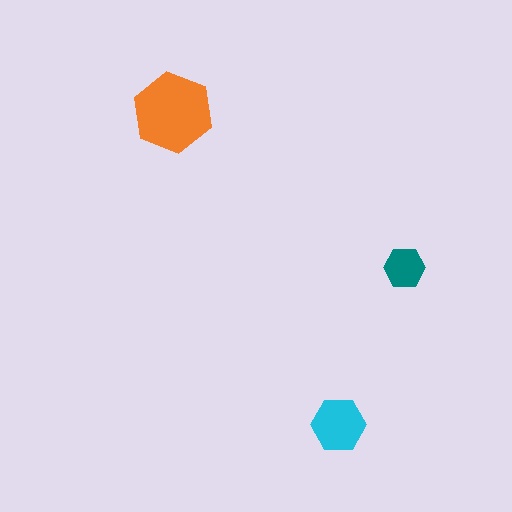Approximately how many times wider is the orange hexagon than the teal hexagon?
About 2 times wider.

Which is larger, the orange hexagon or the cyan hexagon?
The orange one.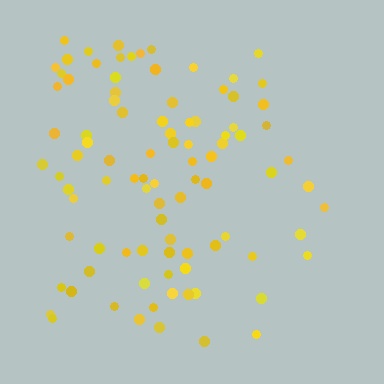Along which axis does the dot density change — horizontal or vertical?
Horizontal.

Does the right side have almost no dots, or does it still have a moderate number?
Still a moderate number, just noticeably fewer than the left.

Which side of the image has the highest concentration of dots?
The left.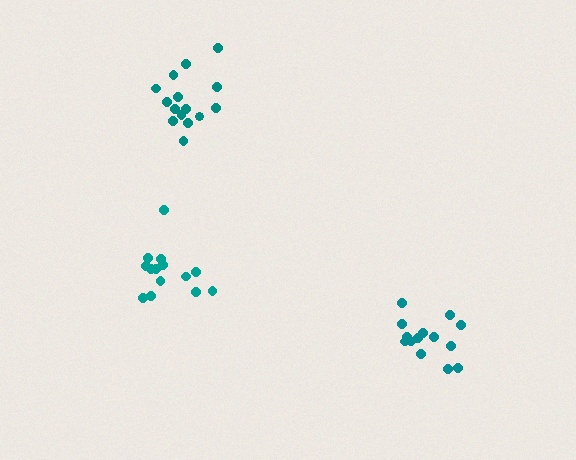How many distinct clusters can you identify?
There are 3 distinct clusters.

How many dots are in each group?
Group 1: 14 dots, Group 2: 15 dots, Group 3: 14 dots (43 total).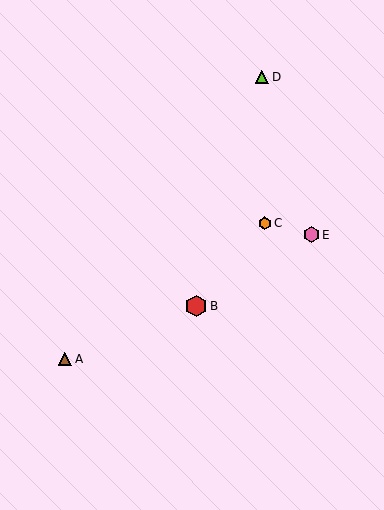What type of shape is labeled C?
Shape C is an orange hexagon.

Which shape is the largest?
The red hexagon (labeled B) is the largest.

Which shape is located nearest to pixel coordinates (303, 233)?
The pink hexagon (labeled E) at (311, 235) is nearest to that location.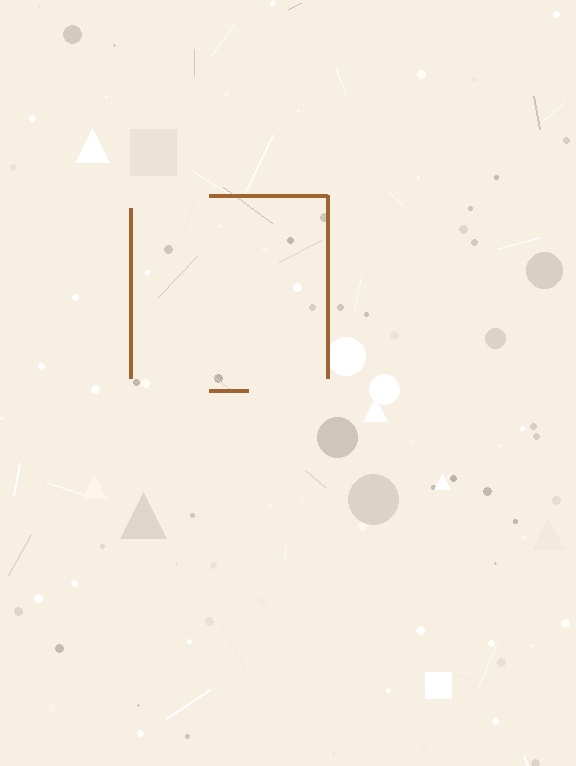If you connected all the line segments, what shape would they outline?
They would outline a square.